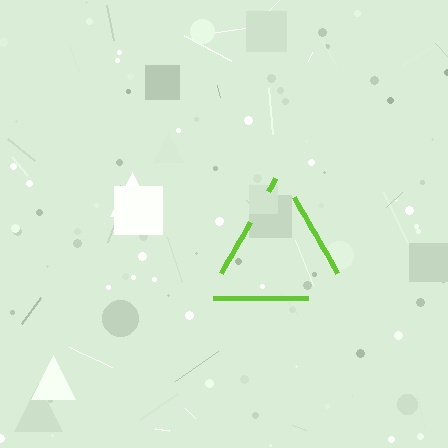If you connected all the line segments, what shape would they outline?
They would outline a triangle.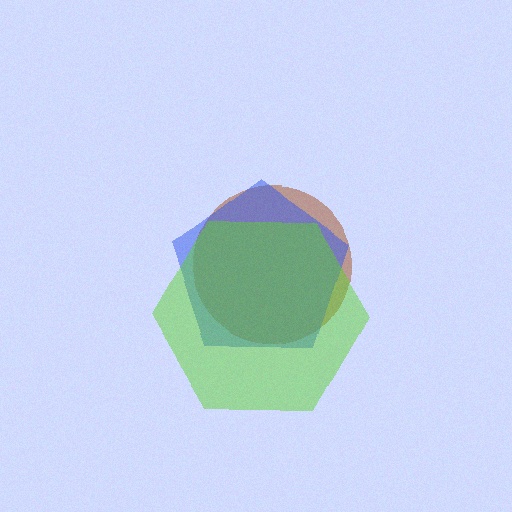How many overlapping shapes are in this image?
There are 3 overlapping shapes in the image.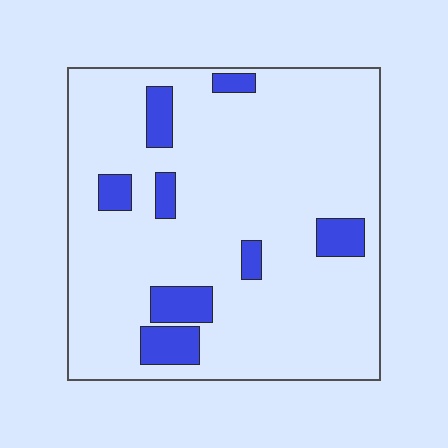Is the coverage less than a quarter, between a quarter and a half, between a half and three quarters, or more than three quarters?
Less than a quarter.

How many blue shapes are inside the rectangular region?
8.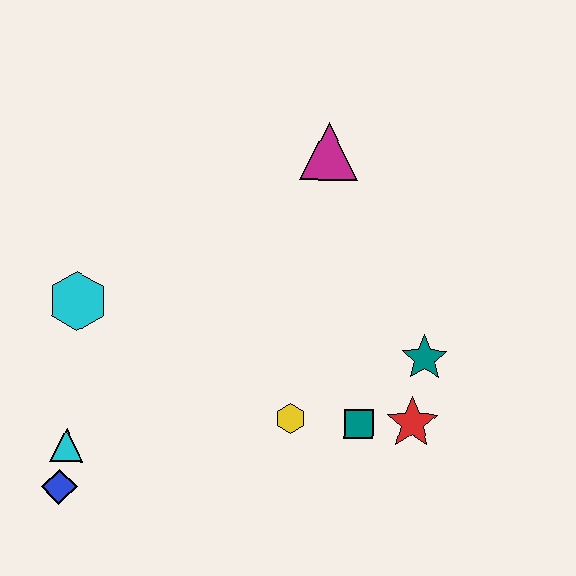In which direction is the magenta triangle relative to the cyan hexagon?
The magenta triangle is to the right of the cyan hexagon.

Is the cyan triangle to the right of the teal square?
No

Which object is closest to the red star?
The teal square is closest to the red star.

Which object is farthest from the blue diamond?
The magenta triangle is farthest from the blue diamond.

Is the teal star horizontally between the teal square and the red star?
No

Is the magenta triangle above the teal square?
Yes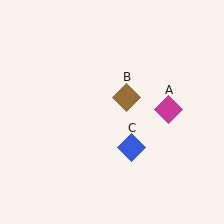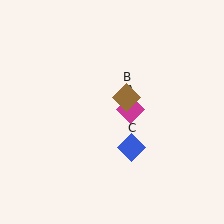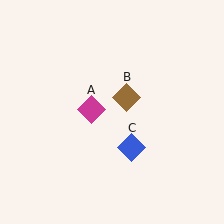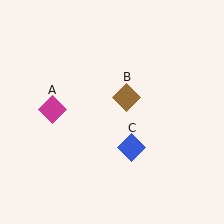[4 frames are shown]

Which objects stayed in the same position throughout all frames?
Brown diamond (object B) and blue diamond (object C) remained stationary.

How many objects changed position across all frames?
1 object changed position: magenta diamond (object A).